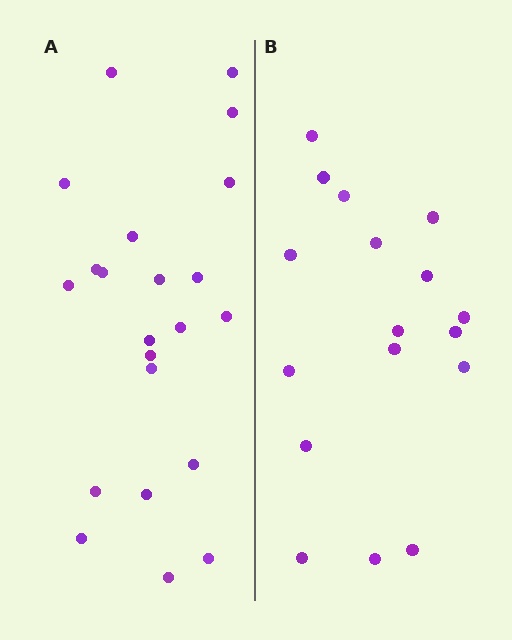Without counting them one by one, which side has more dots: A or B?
Region A (the left region) has more dots.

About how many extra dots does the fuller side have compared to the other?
Region A has about 5 more dots than region B.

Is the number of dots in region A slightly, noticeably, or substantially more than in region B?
Region A has noticeably more, but not dramatically so. The ratio is roughly 1.3 to 1.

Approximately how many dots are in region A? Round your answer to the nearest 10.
About 20 dots. (The exact count is 22, which rounds to 20.)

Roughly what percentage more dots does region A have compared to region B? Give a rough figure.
About 30% more.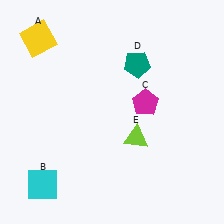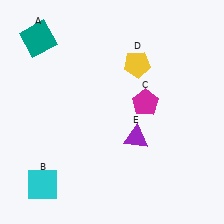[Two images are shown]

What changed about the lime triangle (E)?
In Image 1, E is lime. In Image 2, it changed to purple.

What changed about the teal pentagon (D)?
In Image 1, D is teal. In Image 2, it changed to yellow.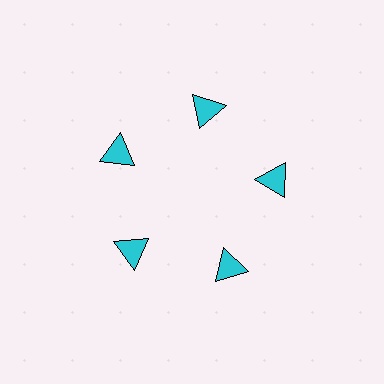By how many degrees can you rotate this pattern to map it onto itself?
The pattern maps onto itself every 72 degrees of rotation.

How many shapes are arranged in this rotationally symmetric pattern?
There are 5 shapes, arranged in 5 groups of 1.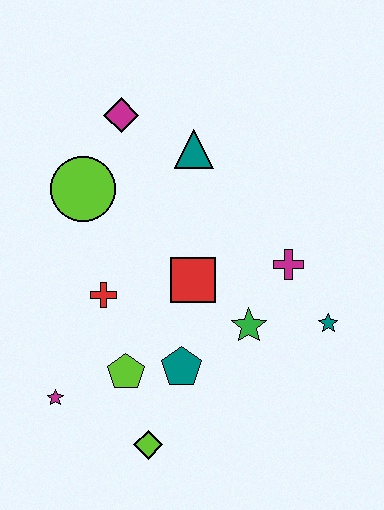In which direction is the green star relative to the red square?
The green star is to the right of the red square.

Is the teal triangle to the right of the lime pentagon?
Yes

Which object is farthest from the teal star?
The magenta diamond is farthest from the teal star.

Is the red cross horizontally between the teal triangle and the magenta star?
Yes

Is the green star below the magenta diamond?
Yes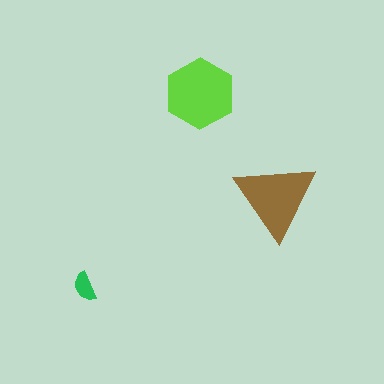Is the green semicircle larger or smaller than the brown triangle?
Smaller.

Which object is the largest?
The lime hexagon.